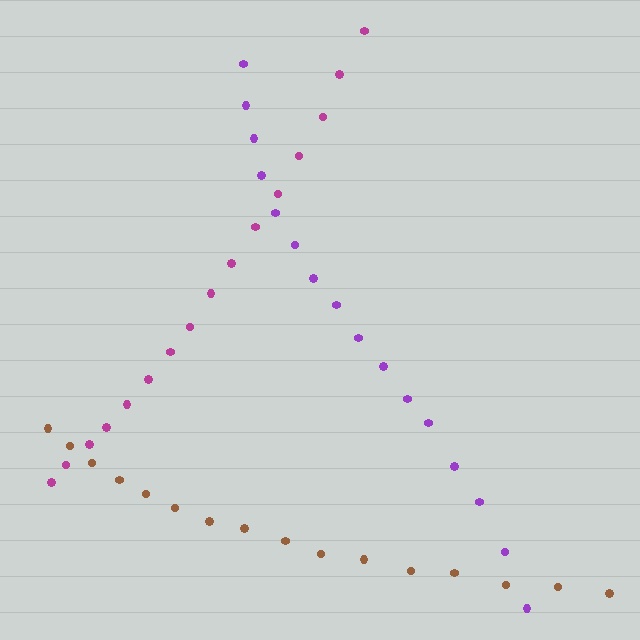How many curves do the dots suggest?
There are 3 distinct paths.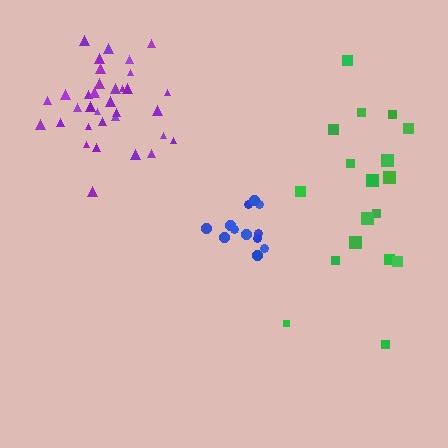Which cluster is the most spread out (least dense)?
Green.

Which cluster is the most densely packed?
Purple.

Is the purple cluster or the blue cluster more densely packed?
Purple.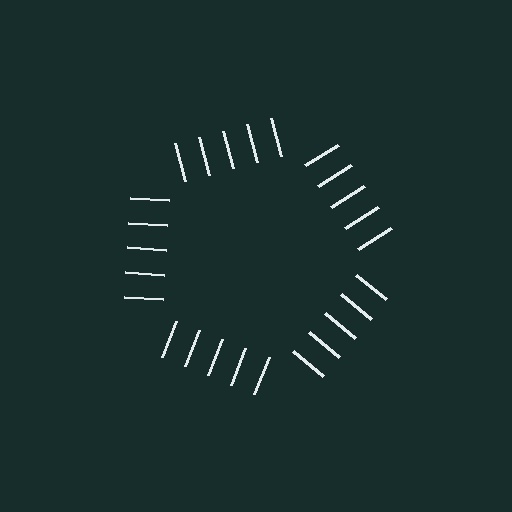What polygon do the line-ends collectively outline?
An illusory pentagon — the line segments terminate on its edges but no continuous stroke is drawn.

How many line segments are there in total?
25 — 5 along each of the 5 edges.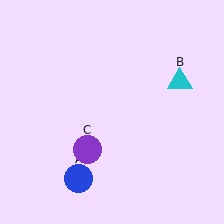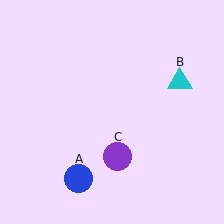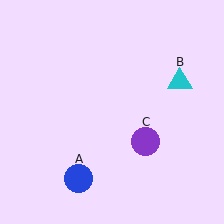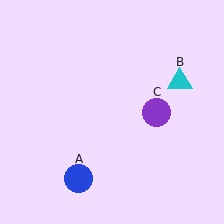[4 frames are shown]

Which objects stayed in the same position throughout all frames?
Blue circle (object A) and cyan triangle (object B) remained stationary.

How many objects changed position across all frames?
1 object changed position: purple circle (object C).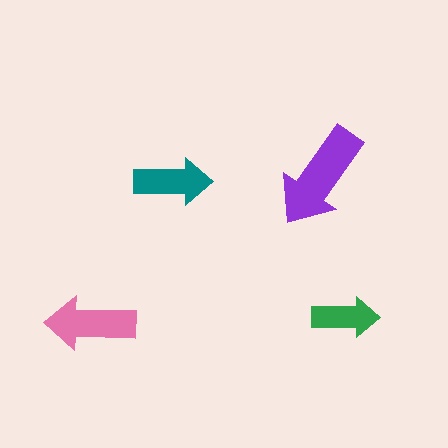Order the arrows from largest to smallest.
the purple one, the pink one, the teal one, the green one.